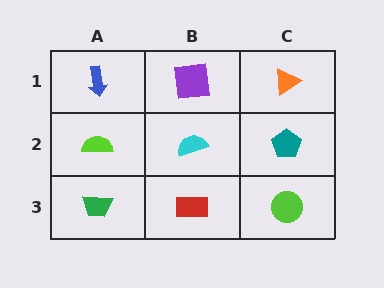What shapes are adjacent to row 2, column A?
A blue arrow (row 1, column A), a green trapezoid (row 3, column A), a cyan semicircle (row 2, column B).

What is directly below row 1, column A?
A lime semicircle.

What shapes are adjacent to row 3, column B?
A cyan semicircle (row 2, column B), a green trapezoid (row 3, column A), a lime circle (row 3, column C).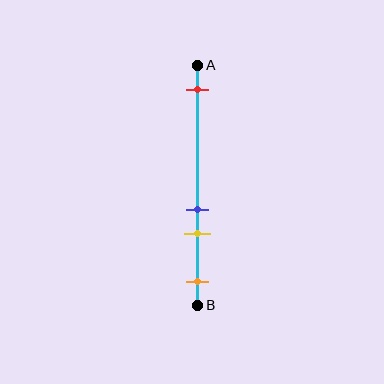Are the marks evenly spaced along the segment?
No, the marks are not evenly spaced.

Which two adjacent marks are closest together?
The blue and yellow marks are the closest adjacent pair.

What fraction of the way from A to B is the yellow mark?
The yellow mark is approximately 70% (0.7) of the way from A to B.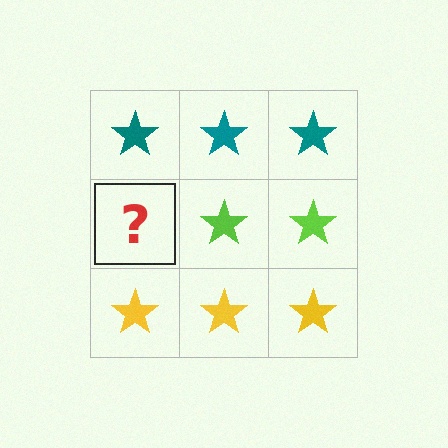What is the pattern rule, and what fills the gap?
The rule is that each row has a consistent color. The gap should be filled with a lime star.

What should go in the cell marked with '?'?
The missing cell should contain a lime star.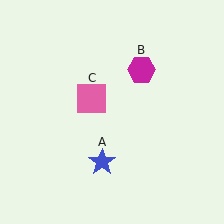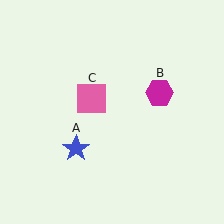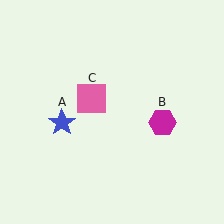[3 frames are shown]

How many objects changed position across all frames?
2 objects changed position: blue star (object A), magenta hexagon (object B).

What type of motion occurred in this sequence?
The blue star (object A), magenta hexagon (object B) rotated clockwise around the center of the scene.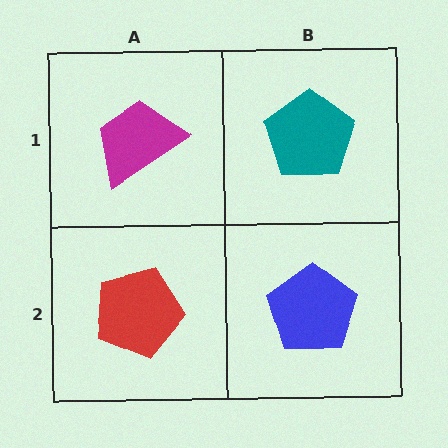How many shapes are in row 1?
2 shapes.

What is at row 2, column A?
A red pentagon.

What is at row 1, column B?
A teal pentagon.